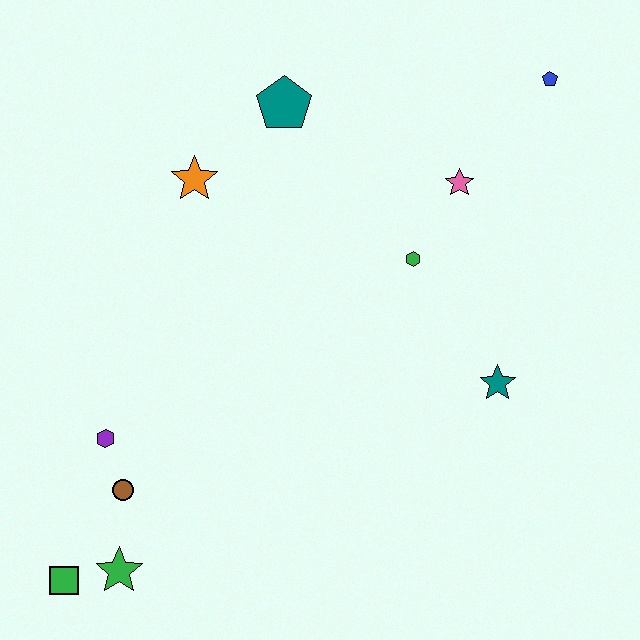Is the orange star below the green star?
No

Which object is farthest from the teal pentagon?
The green square is farthest from the teal pentagon.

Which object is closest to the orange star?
The teal pentagon is closest to the orange star.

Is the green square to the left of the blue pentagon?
Yes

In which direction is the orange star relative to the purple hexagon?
The orange star is above the purple hexagon.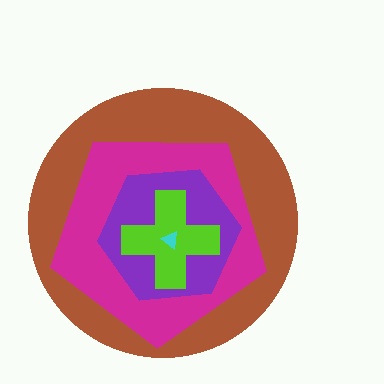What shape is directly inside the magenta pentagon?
The purple hexagon.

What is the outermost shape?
The brown circle.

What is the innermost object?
The cyan triangle.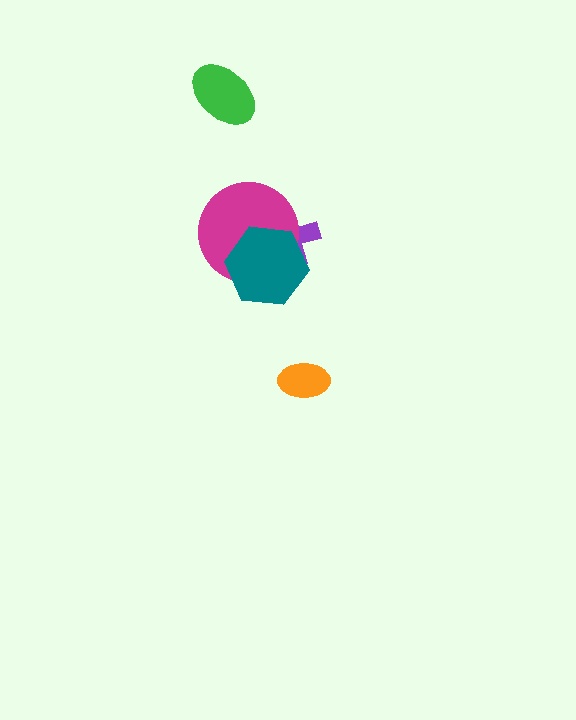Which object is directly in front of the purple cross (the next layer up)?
The magenta circle is directly in front of the purple cross.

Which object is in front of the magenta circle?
The teal hexagon is in front of the magenta circle.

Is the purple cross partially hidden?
Yes, it is partially covered by another shape.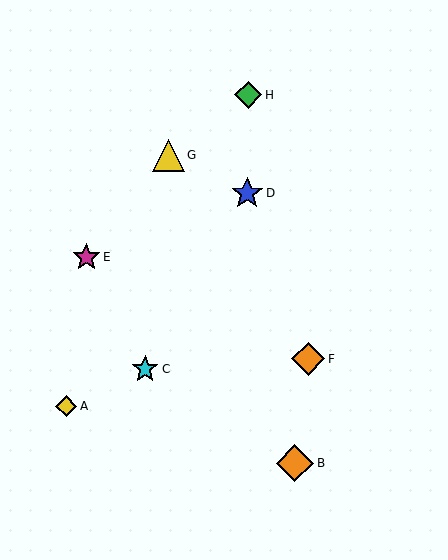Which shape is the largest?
The orange diamond (labeled B) is the largest.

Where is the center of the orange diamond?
The center of the orange diamond is at (295, 463).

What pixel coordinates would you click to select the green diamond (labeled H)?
Click at (248, 95) to select the green diamond H.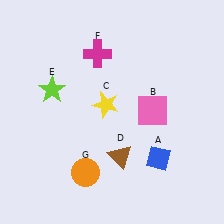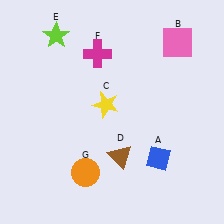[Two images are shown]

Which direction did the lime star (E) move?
The lime star (E) moved up.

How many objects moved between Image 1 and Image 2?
2 objects moved between the two images.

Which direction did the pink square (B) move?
The pink square (B) moved up.